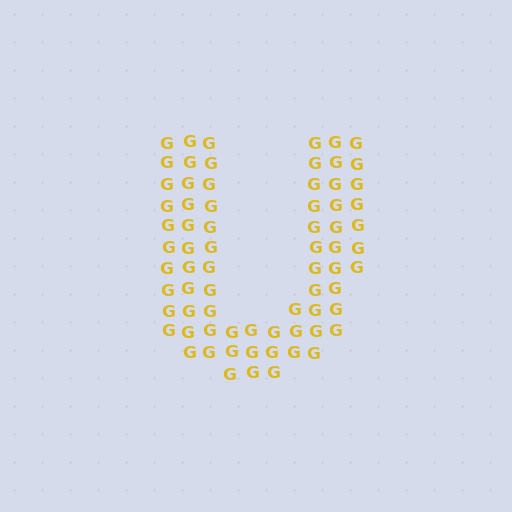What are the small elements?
The small elements are letter G's.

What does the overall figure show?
The overall figure shows the letter U.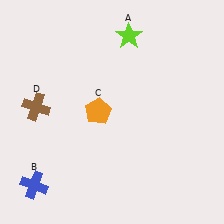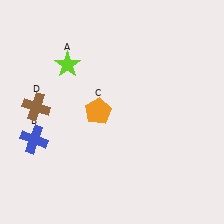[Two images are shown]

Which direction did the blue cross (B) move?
The blue cross (B) moved up.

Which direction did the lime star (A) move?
The lime star (A) moved left.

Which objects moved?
The objects that moved are: the lime star (A), the blue cross (B).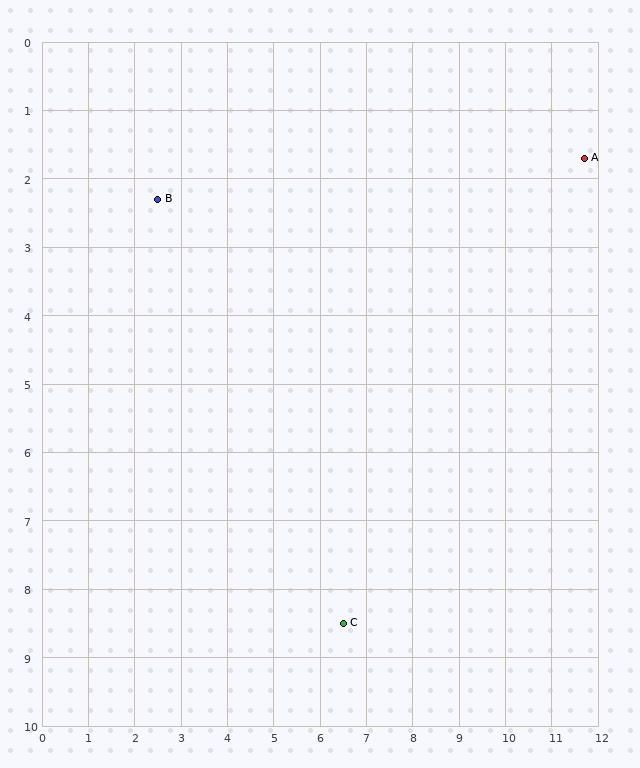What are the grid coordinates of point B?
Point B is at approximately (2.5, 2.3).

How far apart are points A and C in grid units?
Points A and C are about 8.6 grid units apart.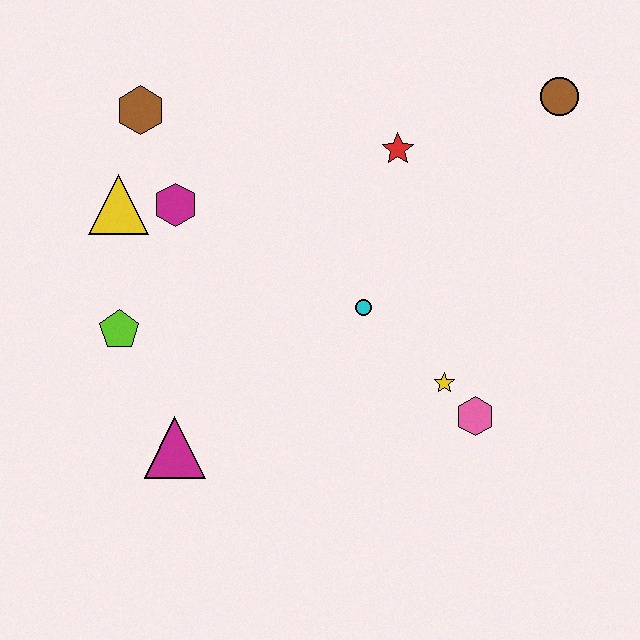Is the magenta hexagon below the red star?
Yes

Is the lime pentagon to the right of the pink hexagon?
No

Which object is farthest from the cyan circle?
The brown hexagon is farthest from the cyan circle.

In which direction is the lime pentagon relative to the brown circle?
The lime pentagon is to the left of the brown circle.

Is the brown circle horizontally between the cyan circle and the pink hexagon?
No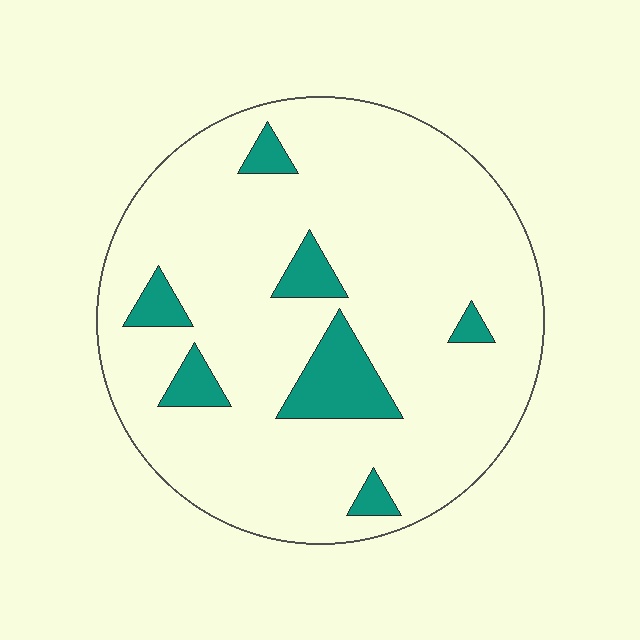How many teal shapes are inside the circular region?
7.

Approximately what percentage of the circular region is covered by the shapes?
Approximately 10%.